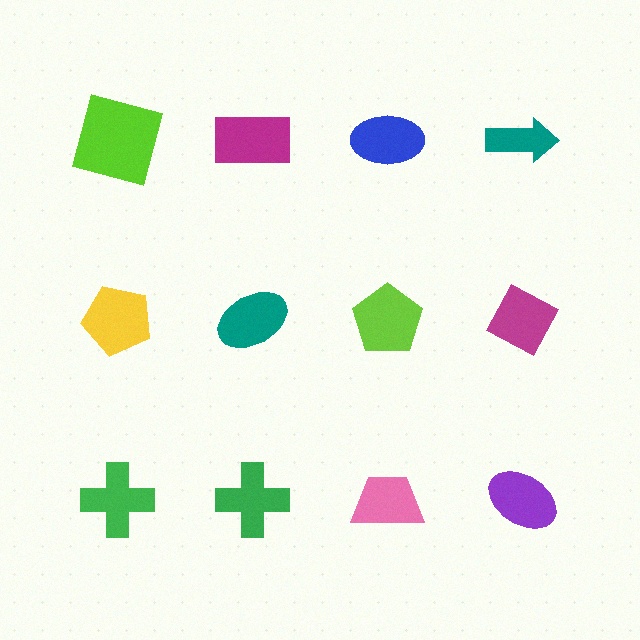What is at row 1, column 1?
A lime square.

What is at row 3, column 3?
A pink trapezoid.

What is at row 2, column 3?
A lime pentagon.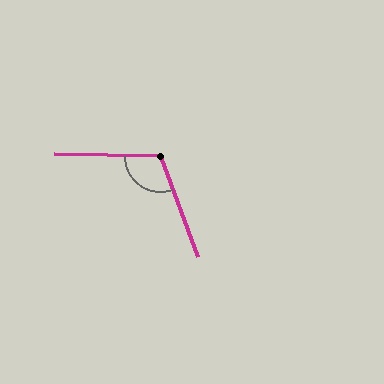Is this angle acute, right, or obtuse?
It is obtuse.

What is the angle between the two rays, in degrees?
Approximately 111 degrees.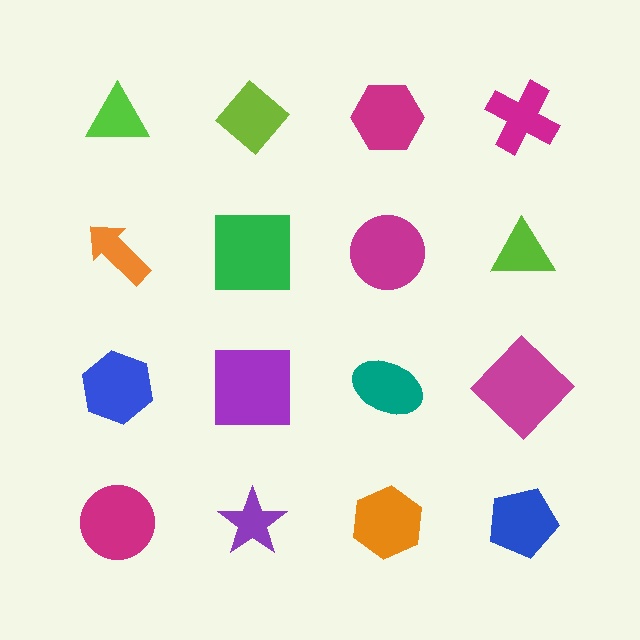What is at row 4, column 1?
A magenta circle.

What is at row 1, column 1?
A lime triangle.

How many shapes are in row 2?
4 shapes.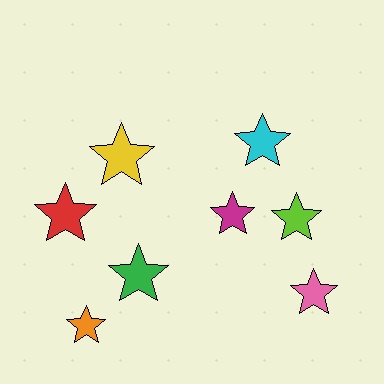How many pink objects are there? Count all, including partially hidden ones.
There is 1 pink object.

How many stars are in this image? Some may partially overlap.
There are 8 stars.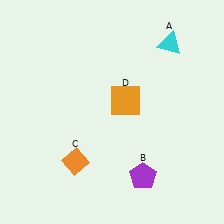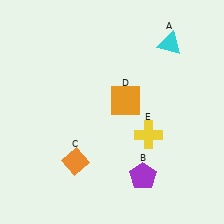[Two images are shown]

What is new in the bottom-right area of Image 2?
A yellow cross (E) was added in the bottom-right area of Image 2.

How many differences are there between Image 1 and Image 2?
There is 1 difference between the two images.